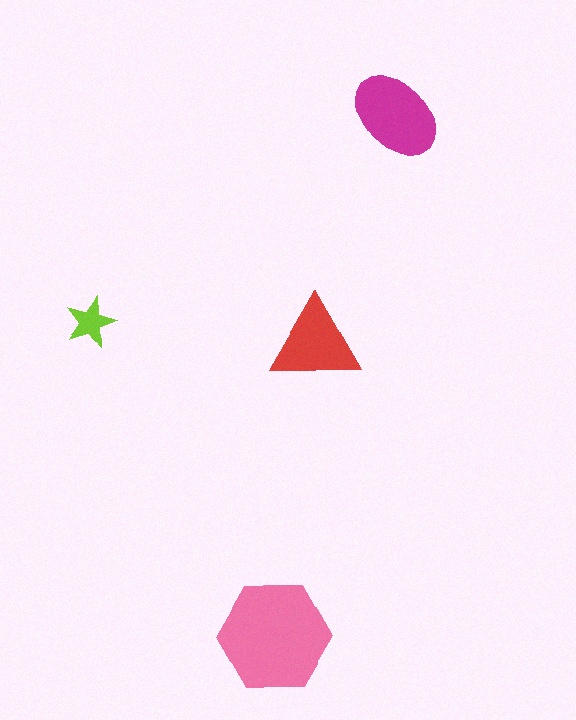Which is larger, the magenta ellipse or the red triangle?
The magenta ellipse.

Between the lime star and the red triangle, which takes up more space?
The red triangle.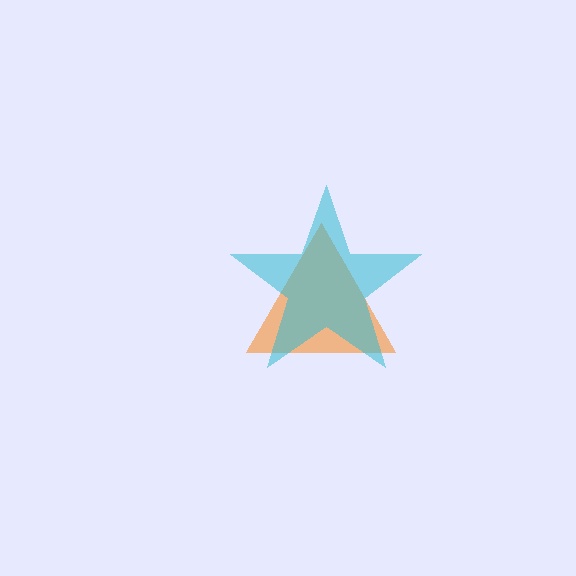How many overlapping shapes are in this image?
There are 2 overlapping shapes in the image.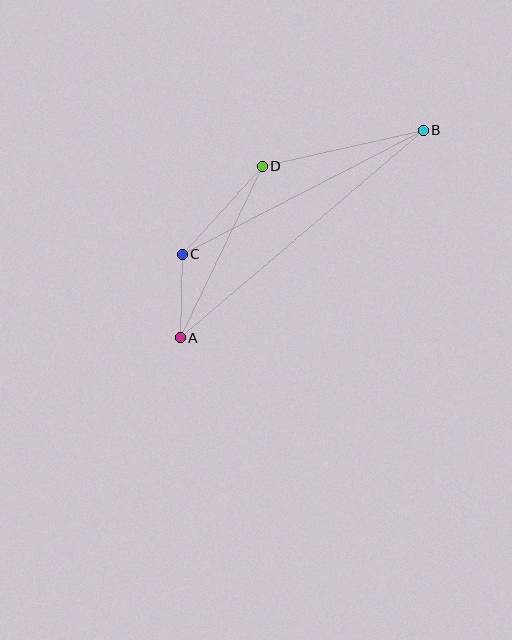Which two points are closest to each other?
Points A and C are closest to each other.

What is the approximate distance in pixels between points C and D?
The distance between C and D is approximately 119 pixels.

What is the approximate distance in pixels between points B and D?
The distance between B and D is approximately 165 pixels.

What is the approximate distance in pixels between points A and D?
The distance between A and D is approximately 190 pixels.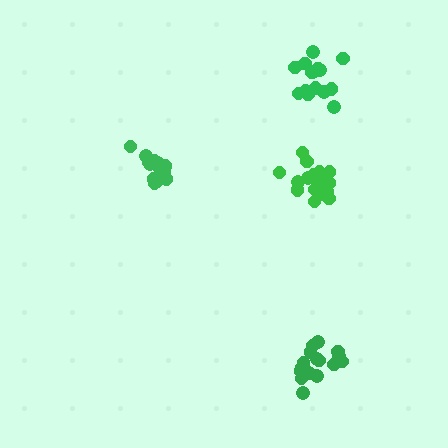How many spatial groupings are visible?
There are 4 spatial groupings.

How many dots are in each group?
Group 1: 15 dots, Group 2: 15 dots, Group 3: 20 dots, Group 4: 16 dots (66 total).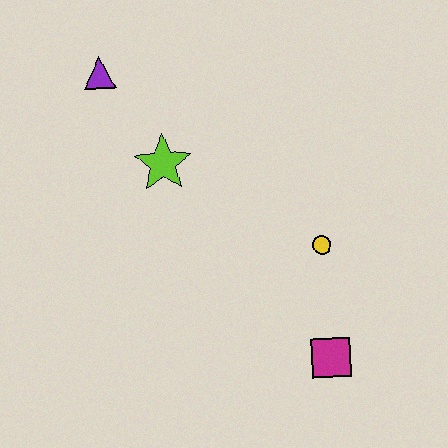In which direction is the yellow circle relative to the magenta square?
The yellow circle is above the magenta square.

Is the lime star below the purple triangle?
Yes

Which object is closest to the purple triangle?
The lime star is closest to the purple triangle.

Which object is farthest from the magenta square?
The purple triangle is farthest from the magenta square.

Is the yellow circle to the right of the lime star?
Yes